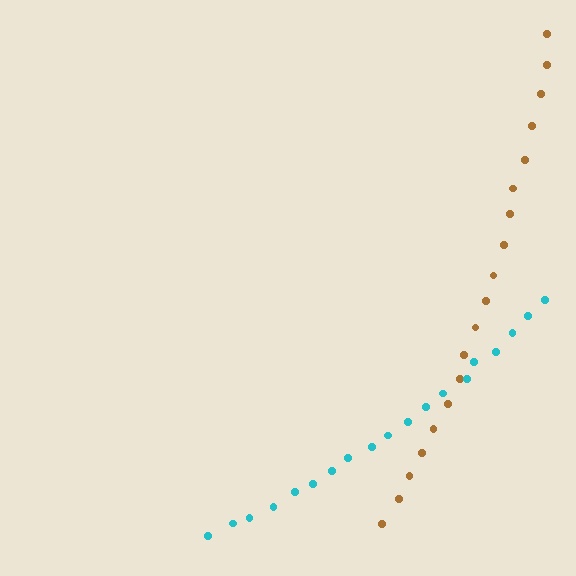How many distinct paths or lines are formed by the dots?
There are 2 distinct paths.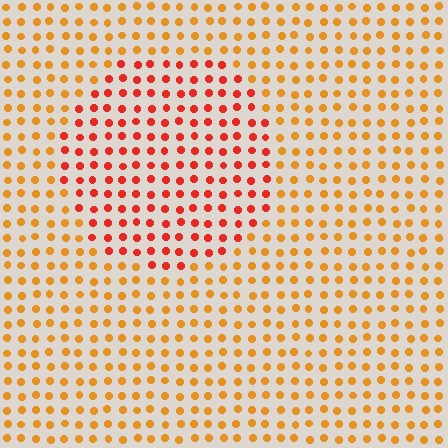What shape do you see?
I see a circle.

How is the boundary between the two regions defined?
The boundary is defined purely by a slight shift in hue (about 32 degrees). Spacing, size, and orientation are identical on both sides.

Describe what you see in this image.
The image is filled with small orange elements in a uniform arrangement. A circle-shaped region is visible where the elements are tinted to a slightly different hue, forming a subtle color boundary.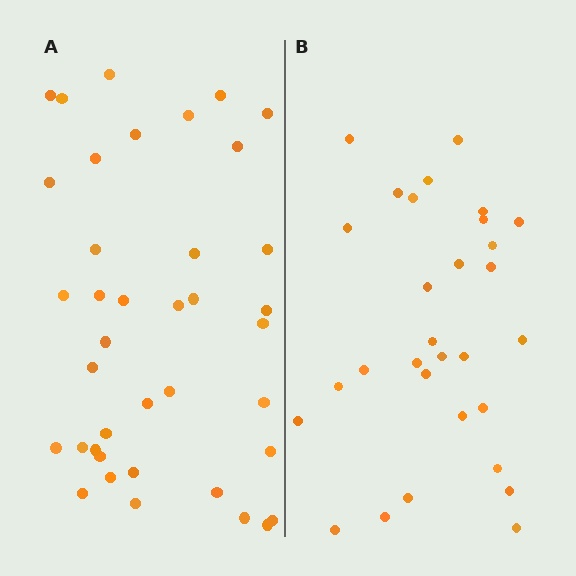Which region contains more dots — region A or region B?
Region A (the left region) has more dots.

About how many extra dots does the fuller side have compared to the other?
Region A has roughly 8 or so more dots than region B.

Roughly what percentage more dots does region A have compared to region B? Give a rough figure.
About 30% more.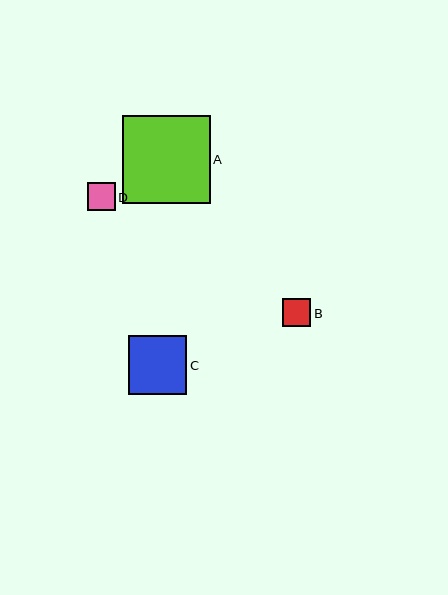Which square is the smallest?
Square D is the smallest with a size of approximately 28 pixels.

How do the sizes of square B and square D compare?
Square B and square D are approximately the same size.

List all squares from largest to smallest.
From largest to smallest: A, C, B, D.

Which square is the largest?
Square A is the largest with a size of approximately 88 pixels.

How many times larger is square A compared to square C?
Square A is approximately 1.5 times the size of square C.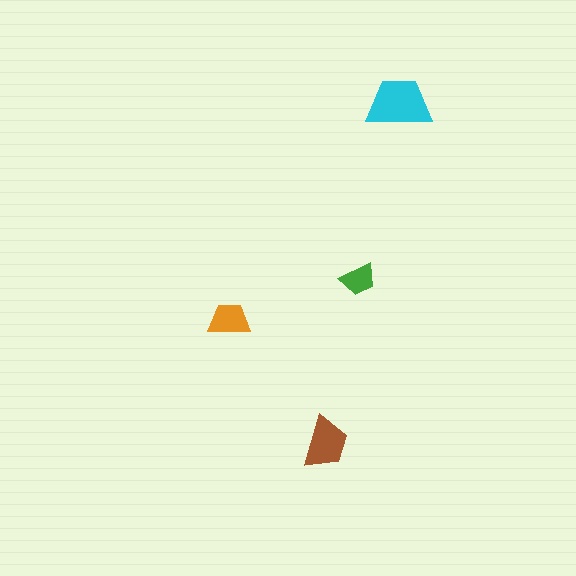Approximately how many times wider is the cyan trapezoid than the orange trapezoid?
About 1.5 times wider.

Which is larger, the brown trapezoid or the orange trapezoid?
The brown one.